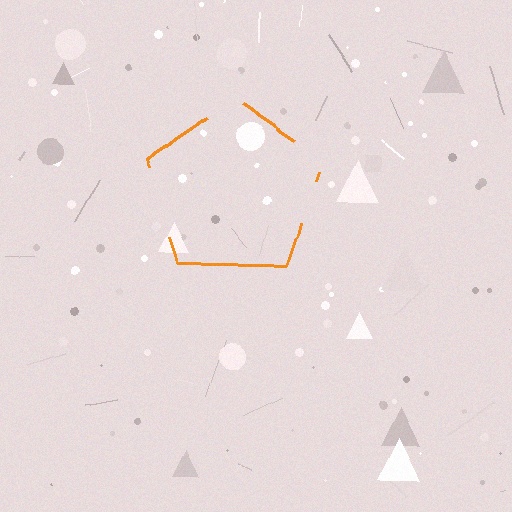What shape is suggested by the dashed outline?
The dashed outline suggests a pentagon.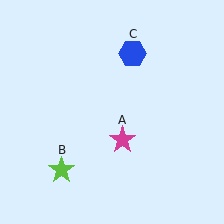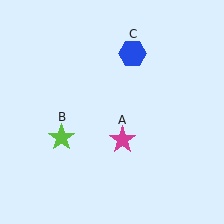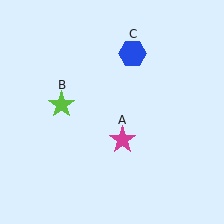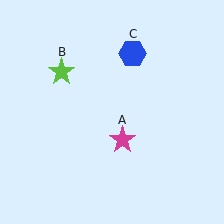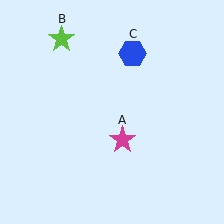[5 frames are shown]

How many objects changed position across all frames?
1 object changed position: lime star (object B).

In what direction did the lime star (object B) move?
The lime star (object B) moved up.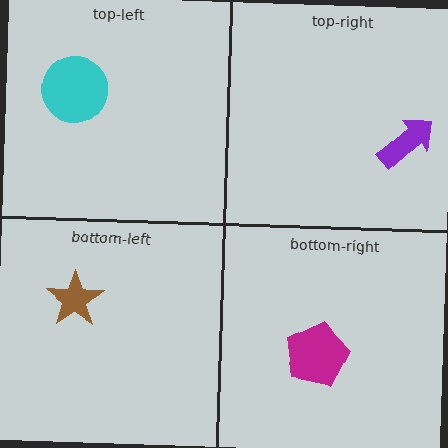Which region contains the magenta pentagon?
The bottom-right region.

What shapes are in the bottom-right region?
The magenta pentagon.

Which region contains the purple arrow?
The top-right region.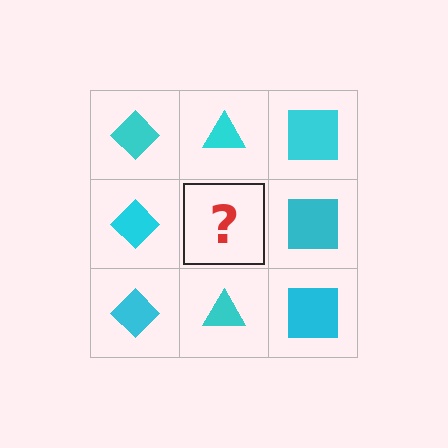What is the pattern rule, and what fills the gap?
The rule is that each column has a consistent shape. The gap should be filled with a cyan triangle.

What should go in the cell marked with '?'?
The missing cell should contain a cyan triangle.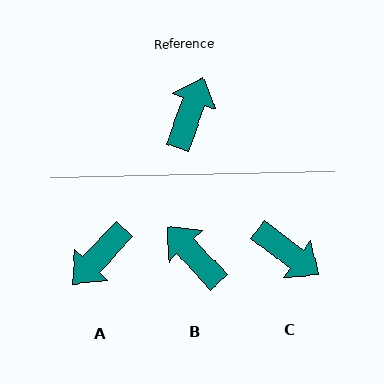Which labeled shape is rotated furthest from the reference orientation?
A, about 157 degrees away.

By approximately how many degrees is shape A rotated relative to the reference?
Approximately 157 degrees counter-clockwise.